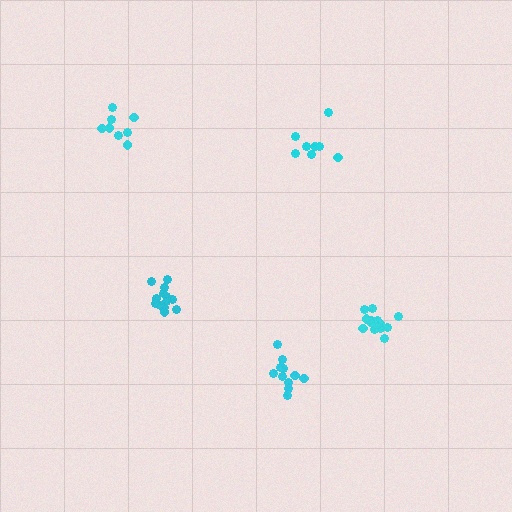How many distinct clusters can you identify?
There are 5 distinct clusters.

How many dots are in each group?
Group 1: 13 dots, Group 2: 13 dots, Group 3: 11 dots, Group 4: 8 dots, Group 5: 8 dots (53 total).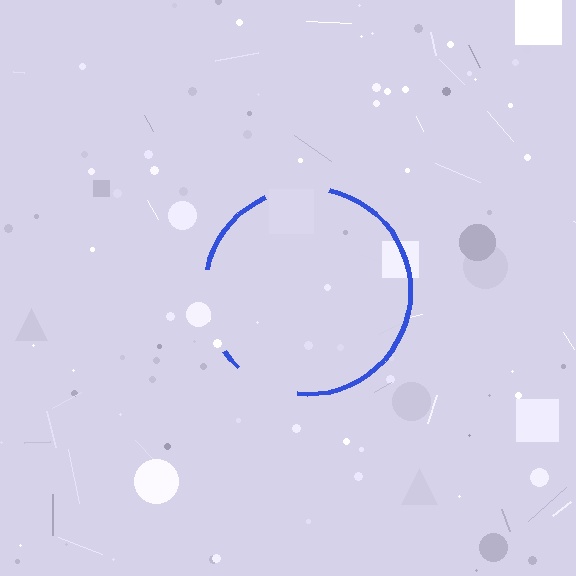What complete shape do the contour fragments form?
The contour fragments form a circle.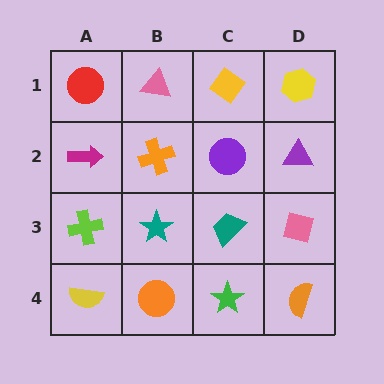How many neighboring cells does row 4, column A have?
2.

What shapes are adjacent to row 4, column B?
A teal star (row 3, column B), a yellow semicircle (row 4, column A), a green star (row 4, column C).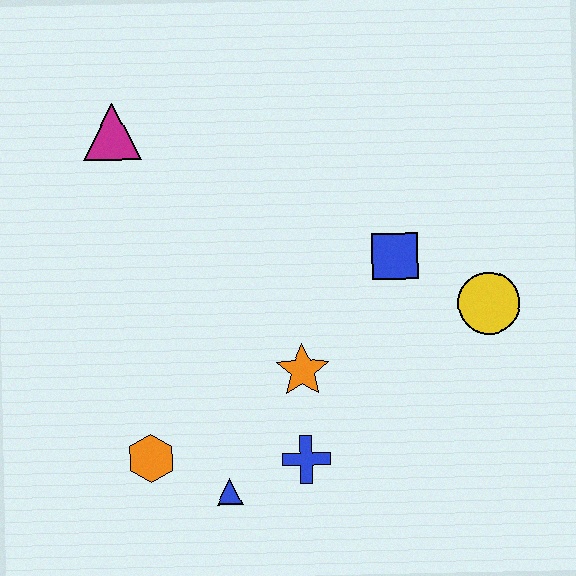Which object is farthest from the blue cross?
The magenta triangle is farthest from the blue cross.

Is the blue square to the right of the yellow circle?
No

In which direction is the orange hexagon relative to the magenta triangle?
The orange hexagon is below the magenta triangle.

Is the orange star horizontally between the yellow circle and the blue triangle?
Yes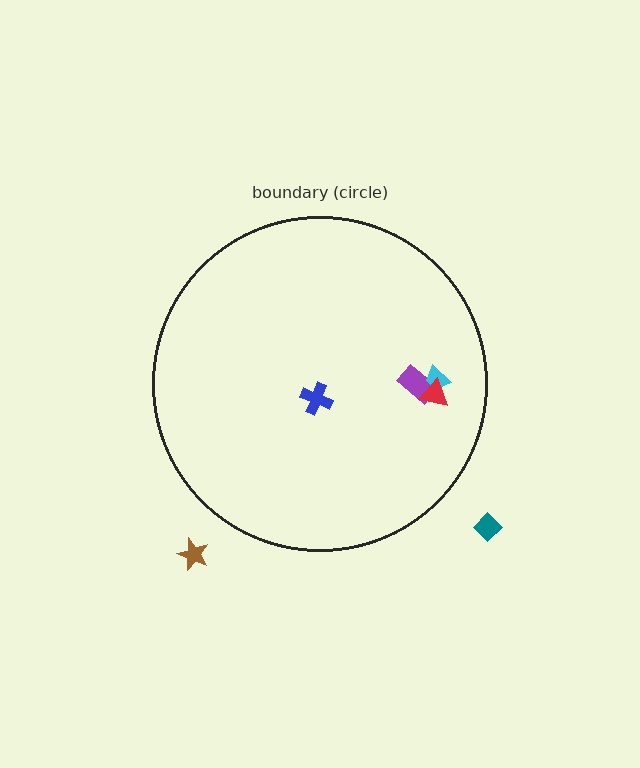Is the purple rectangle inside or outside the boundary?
Inside.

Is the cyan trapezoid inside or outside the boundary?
Inside.